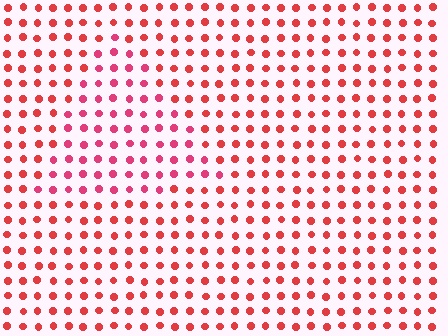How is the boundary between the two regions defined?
The boundary is defined purely by a slight shift in hue (about 21 degrees). Spacing, size, and orientation are identical on both sides.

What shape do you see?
I see a triangle.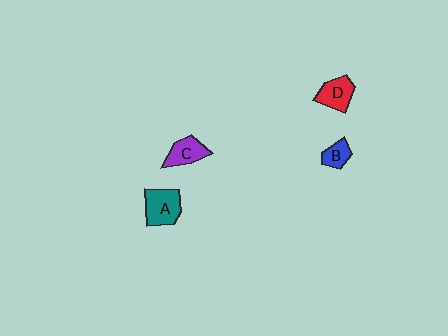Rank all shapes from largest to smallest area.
From largest to smallest: A (teal), D (red), C (purple), B (blue).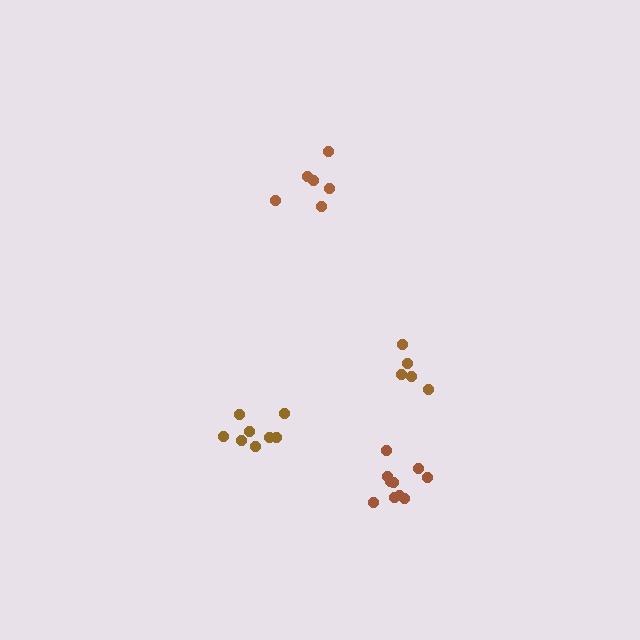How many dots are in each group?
Group 1: 8 dots, Group 2: 6 dots, Group 3: 10 dots, Group 4: 5 dots (29 total).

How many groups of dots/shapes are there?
There are 4 groups.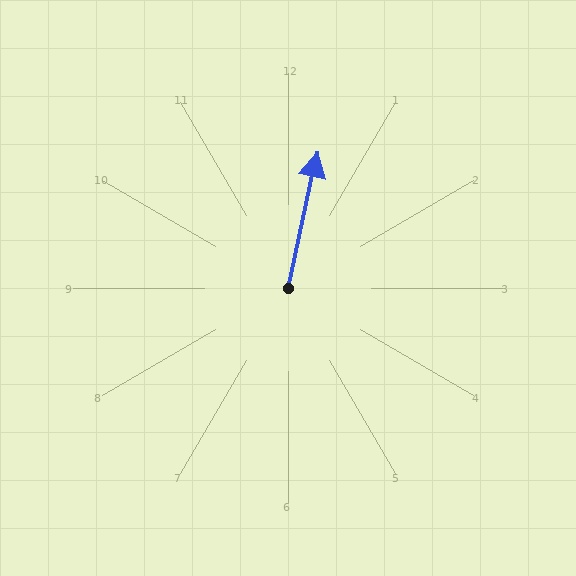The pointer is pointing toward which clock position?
Roughly 12 o'clock.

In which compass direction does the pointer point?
North.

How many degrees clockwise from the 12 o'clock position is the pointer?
Approximately 12 degrees.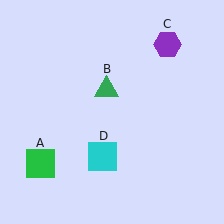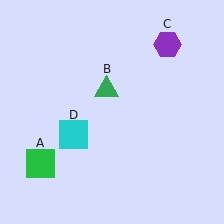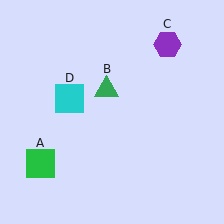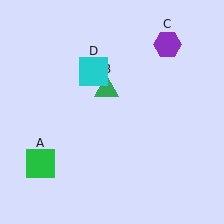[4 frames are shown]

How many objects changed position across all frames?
1 object changed position: cyan square (object D).